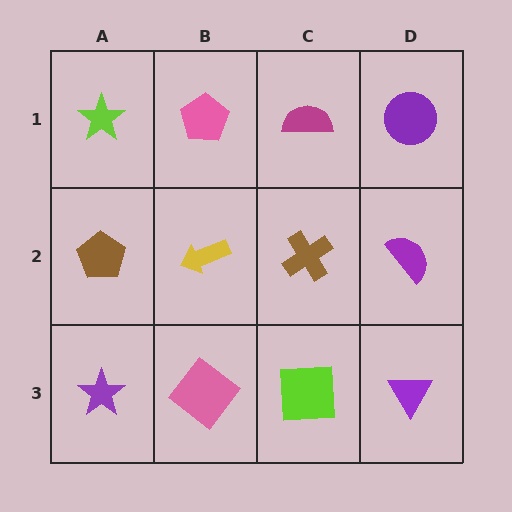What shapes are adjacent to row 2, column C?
A magenta semicircle (row 1, column C), a lime square (row 3, column C), a yellow arrow (row 2, column B), a purple semicircle (row 2, column D).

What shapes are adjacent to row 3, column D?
A purple semicircle (row 2, column D), a lime square (row 3, column C).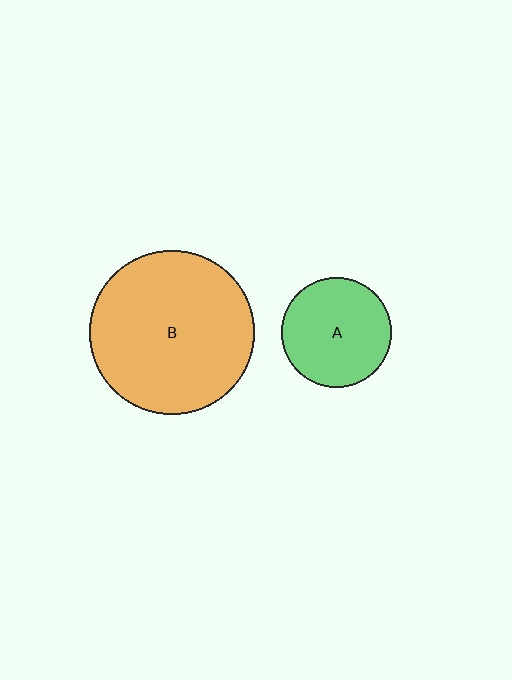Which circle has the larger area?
Circle B (orange).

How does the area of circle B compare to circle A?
Approximately 2.2 times.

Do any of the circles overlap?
No, none of the circles overlap.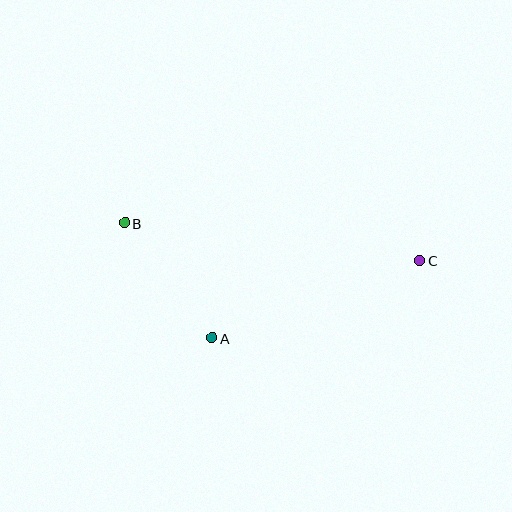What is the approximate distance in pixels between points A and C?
The distance between A and C is approximately 221 pixels.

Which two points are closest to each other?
Points A and B are closest to each other.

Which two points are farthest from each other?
Points B and C are farthest from each other.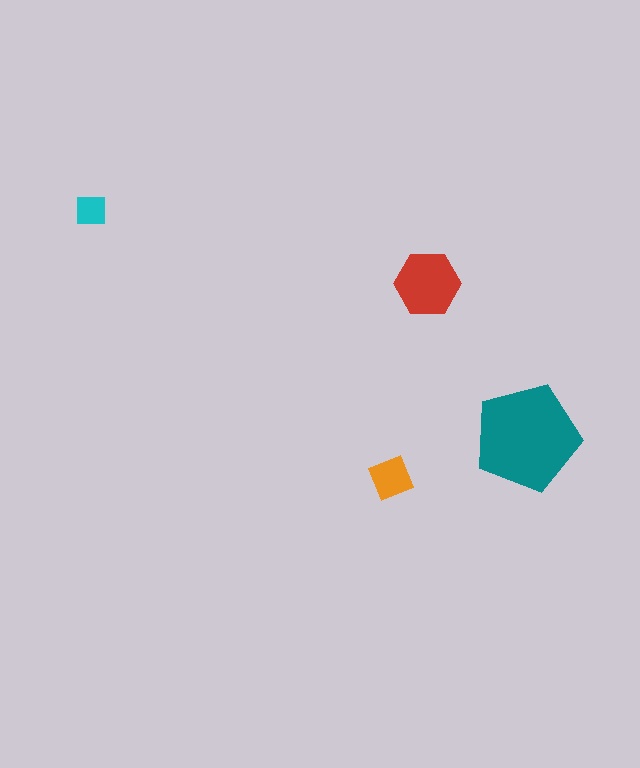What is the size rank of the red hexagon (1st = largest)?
2nd.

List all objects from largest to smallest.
The teal pentagon, the red hexagon, the orange diamond, the cyan square.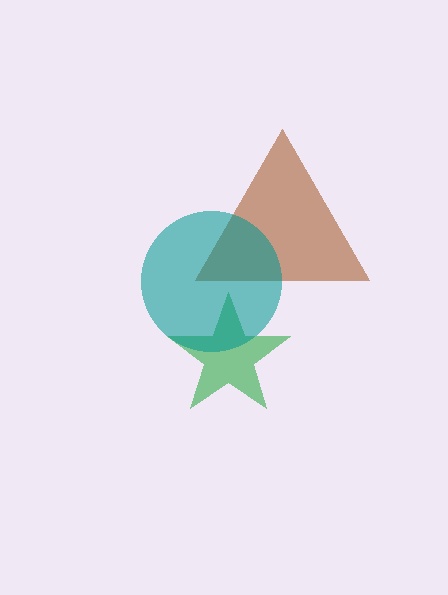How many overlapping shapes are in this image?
There are 3 overlapping shapes in the image.